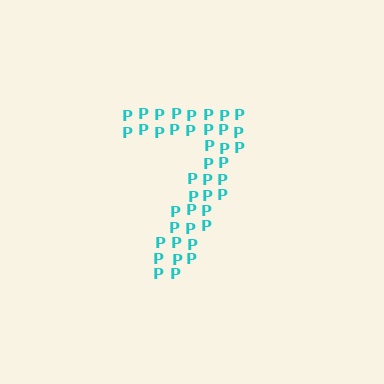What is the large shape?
The large shape is the digit 7.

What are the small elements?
The small elements are letter P's.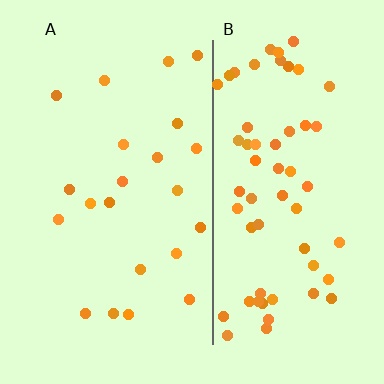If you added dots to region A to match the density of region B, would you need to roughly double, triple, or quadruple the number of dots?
Approximately triple.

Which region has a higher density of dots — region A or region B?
B (the right).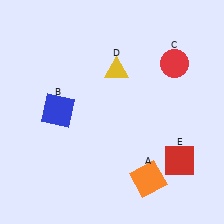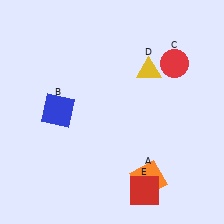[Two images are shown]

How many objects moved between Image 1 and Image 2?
2 objects moved between the two images.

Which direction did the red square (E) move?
The red square (E) moved left.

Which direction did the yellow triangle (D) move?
The yellow triangle (D) moved right.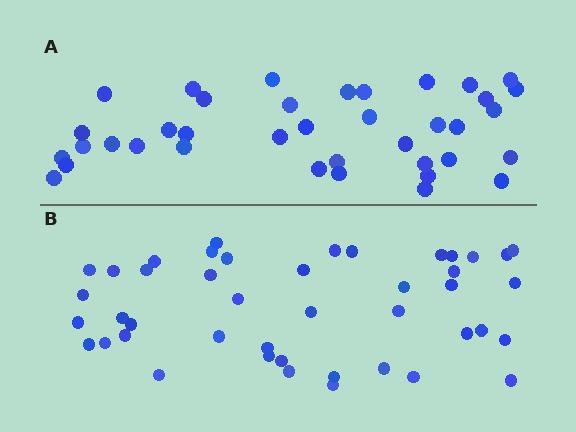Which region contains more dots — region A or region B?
Region B (the bottom region) has more dots.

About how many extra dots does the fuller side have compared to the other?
Region B has about 6 more dots than region A.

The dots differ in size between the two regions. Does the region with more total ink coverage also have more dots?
No. Region A has more total ink coverage because its dots are larger, but region B actually contains more individual dots. Total area can be misleading — the number of items is what matters here.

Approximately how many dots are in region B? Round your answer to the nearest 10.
About 40 dots. (The exact count is 44, which rounds to 40.)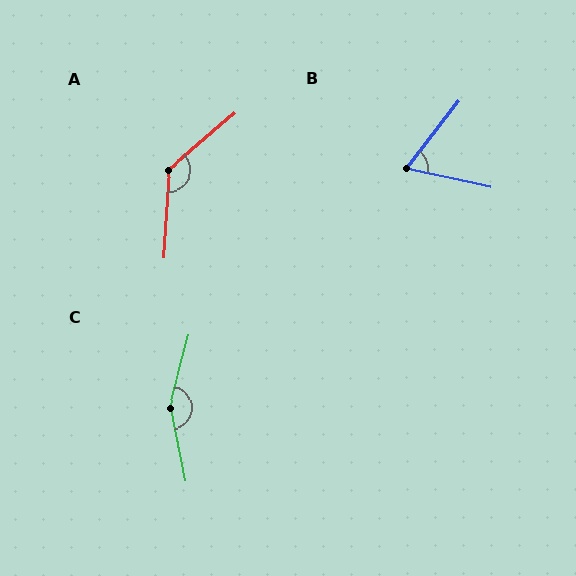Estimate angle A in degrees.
Approximately 134 degrees.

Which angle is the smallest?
B, at approximately 64 degrees.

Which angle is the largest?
C, at approximately 154 degrees.